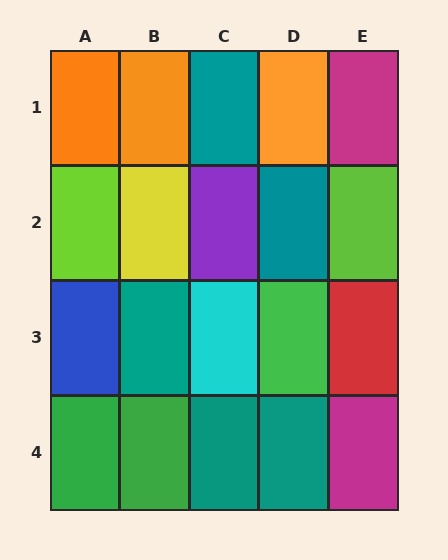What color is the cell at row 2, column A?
Lime.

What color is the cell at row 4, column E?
Magenta.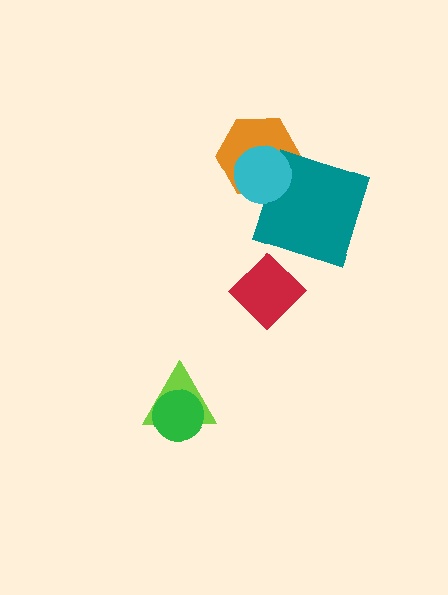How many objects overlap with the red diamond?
0 objects overlap with the red diamond.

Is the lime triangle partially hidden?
Yes, it is partially covered by another shape.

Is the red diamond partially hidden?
No, no other shape covers it.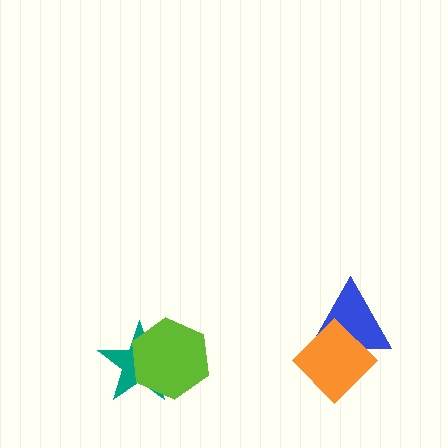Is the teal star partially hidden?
Yes, it is partially covered by another shape.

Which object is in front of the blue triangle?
The orange diamond is in front of the blue triangle.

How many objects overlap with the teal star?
1 object overlaps with the teal star.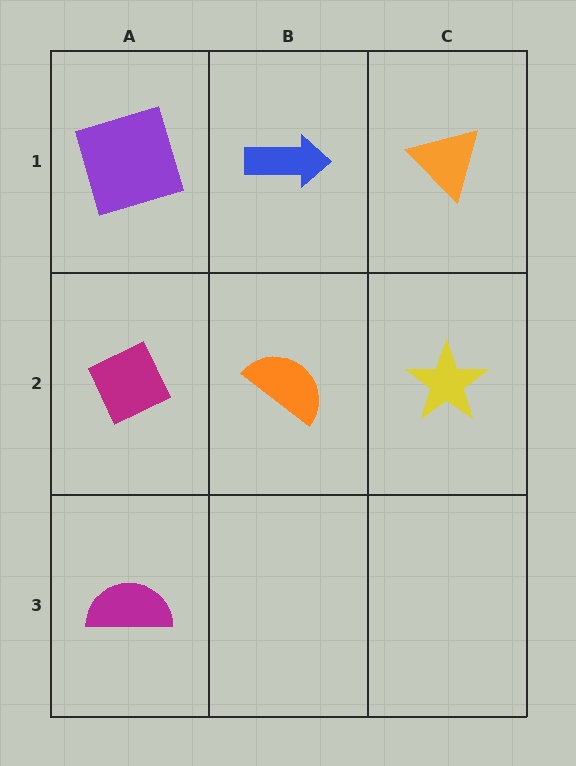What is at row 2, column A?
A magenta diamond.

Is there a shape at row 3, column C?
No, that cell is empty.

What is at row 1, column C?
An orange triangle.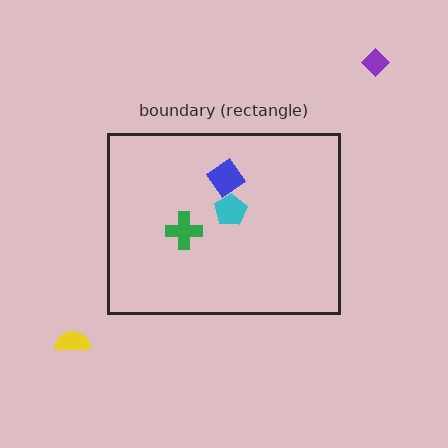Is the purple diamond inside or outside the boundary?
Outside.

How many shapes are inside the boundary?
3 inside, 2 outside.